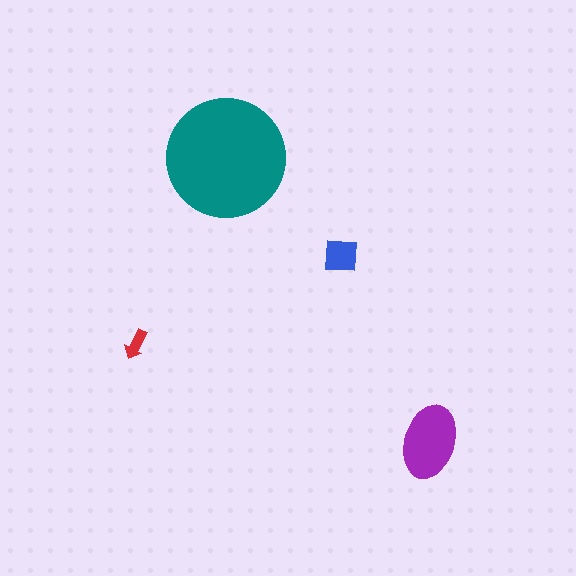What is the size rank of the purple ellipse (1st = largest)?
2nd.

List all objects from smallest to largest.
The red arrow, the blue square, the purple ellipse, the teal circle.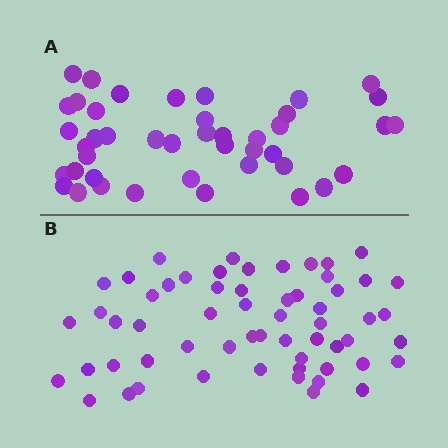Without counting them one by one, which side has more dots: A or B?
Region B (the bottom region) has more dots.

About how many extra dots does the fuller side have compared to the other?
Region B has approximately 15 more dots than region A.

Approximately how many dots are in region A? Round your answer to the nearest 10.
About 40 dots. (The exact count is 43, which rounds to 40.)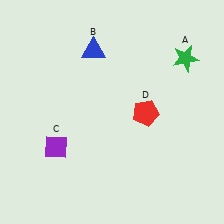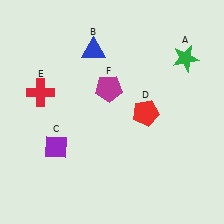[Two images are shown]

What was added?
A red cross (E), a magenta pentagon (F) were added in Image 2.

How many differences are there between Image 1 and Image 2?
There are 2 differences between the two images.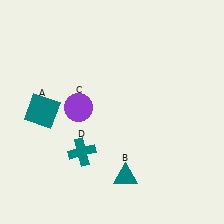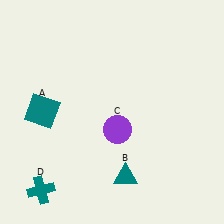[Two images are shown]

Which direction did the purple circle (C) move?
The purple circle (C) moved right.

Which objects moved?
The objects that moved are: the purple circle (C), the teal cross (D).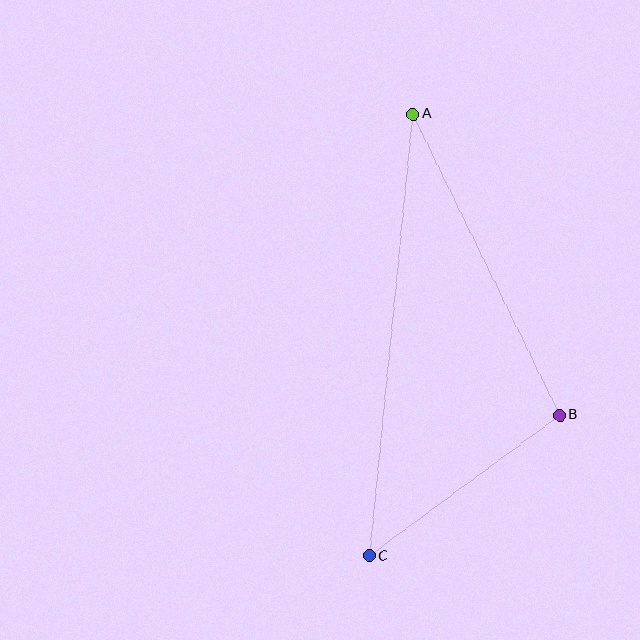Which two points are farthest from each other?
Points A and C are farthest from each other.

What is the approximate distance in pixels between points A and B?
The distance between A and B is approximately 335 pixels.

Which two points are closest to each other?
Points B and C are closest to each other.